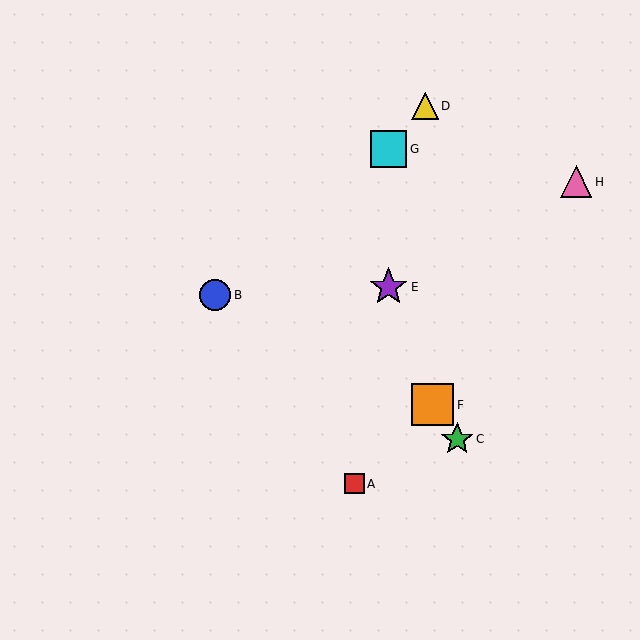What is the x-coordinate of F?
Object F is at x≈432.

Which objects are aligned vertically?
Objects E, G are aligned vertically.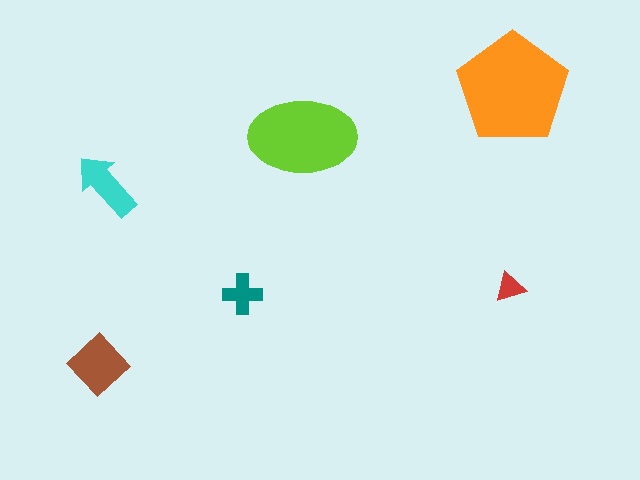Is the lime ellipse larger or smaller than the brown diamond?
Larger.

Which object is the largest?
The orange pentagon.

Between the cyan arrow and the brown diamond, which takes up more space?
The brown diamond.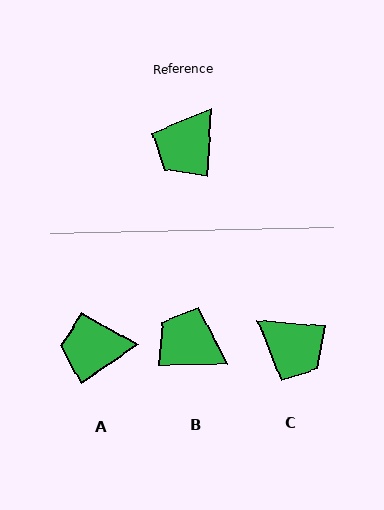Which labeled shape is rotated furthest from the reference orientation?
C, about 89 degrees away.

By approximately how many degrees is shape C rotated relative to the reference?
Approximately 89 degrees counter-clockwise.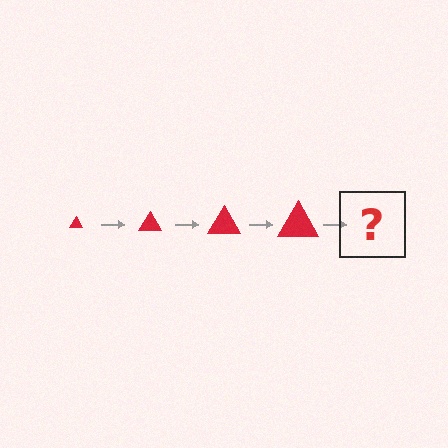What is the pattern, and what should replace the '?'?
The pattern is that the triangle gets progressively larger each step. The '?' should be a red triangle, larger than the previous one.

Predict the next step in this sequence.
The next step is a red triangle, larger than the previous one.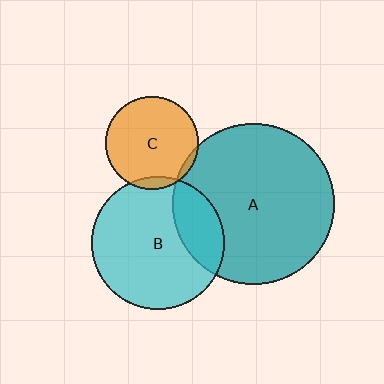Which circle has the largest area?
Circle A (teal).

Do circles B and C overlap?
Yes.